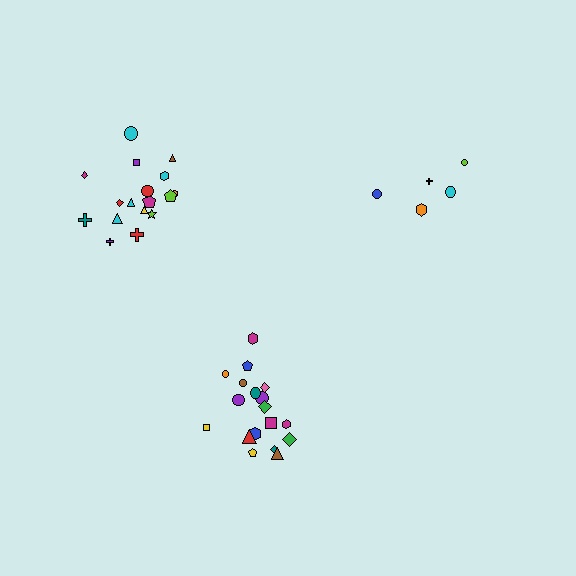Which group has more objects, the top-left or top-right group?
The top-left group.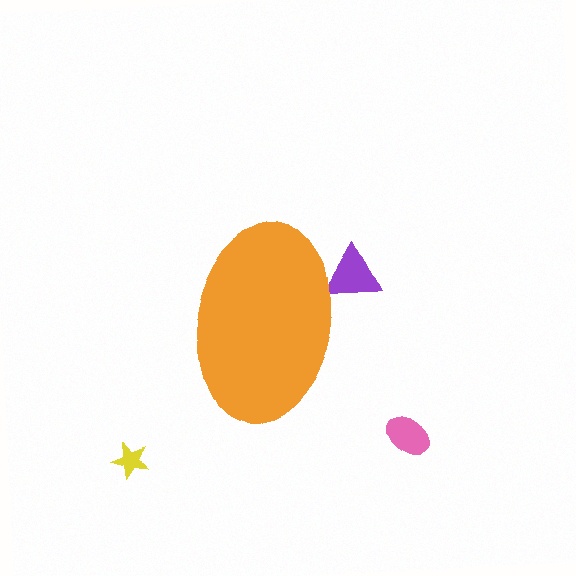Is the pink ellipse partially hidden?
No, the pink ellipse is fully visible.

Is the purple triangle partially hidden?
Yes, the purple triangle is partially hidden behind the orange ellipse.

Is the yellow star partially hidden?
No, the yellow star is fully visible.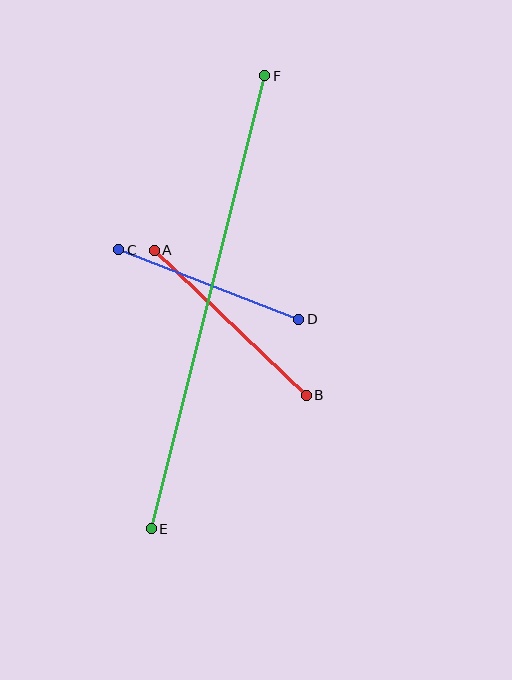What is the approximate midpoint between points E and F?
The midpoint is at approximately (208, 302) pixels.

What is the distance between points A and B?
The distance is approximately 210 pixels.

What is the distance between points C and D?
The distance is approximately 193 pixels.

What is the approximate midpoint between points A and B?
The midpoint is at approximately (230, 323) pixels.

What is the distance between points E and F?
The distance is approximately 467 pixels.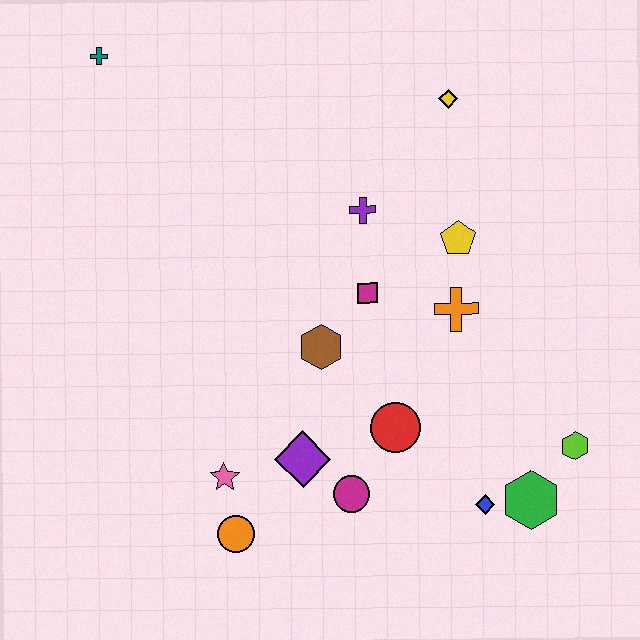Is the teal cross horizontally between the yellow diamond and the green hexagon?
No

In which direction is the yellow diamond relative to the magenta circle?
The yellow diamond is above the magenta circle.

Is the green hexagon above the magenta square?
No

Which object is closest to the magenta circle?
The purple diamond is closest to the magenta circle.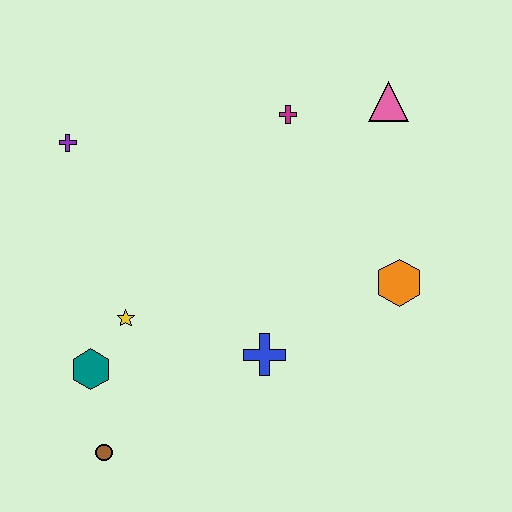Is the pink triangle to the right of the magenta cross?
Yes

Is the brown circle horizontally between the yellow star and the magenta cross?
No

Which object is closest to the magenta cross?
The pink triangle is closest to the magenta cross.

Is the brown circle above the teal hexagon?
No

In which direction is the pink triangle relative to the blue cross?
The pink triangle is above the blue cross.